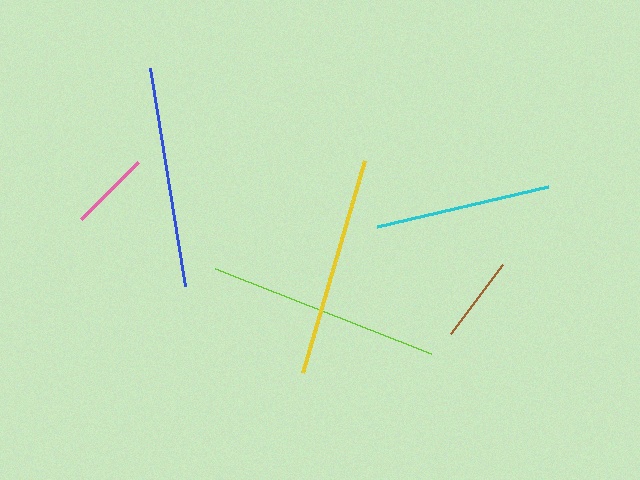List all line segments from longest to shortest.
From longest to shortest: lime, blue, yellow, cyan, brown, pink.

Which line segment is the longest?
The lime line is the longest at approximately 232 pixels.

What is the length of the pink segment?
The pink segment is approximately 81 pixels long.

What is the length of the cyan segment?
The cyan segment is approximately 176 pixels long.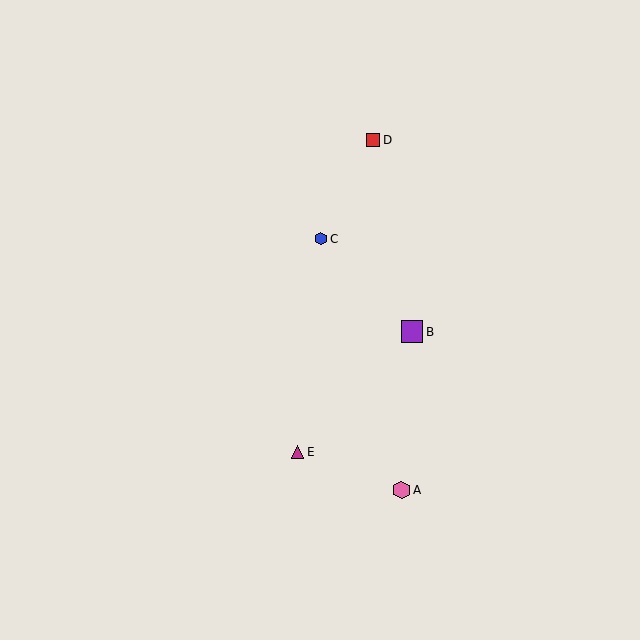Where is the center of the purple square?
The center of the purple square is at (412, 332).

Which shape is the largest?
The purple square (labeled B) is the largest.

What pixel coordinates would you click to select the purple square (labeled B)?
Click at (412, 332) to select the purple square B.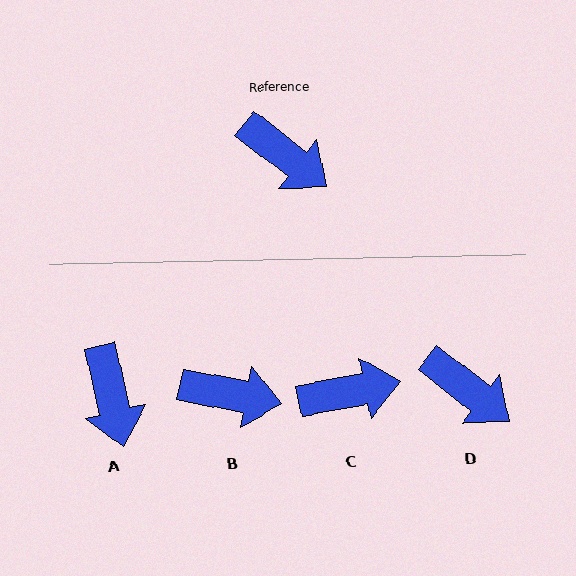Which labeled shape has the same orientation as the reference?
D.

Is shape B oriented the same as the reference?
No, it is off by about 27 degrees.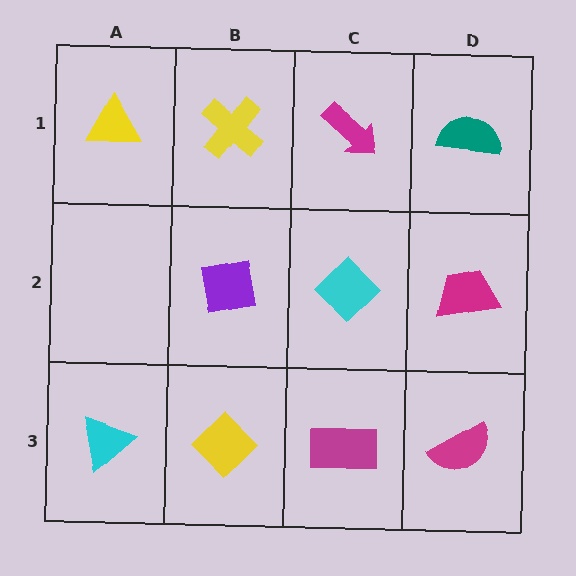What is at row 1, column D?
A teal semicircle.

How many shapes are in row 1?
4 shapes.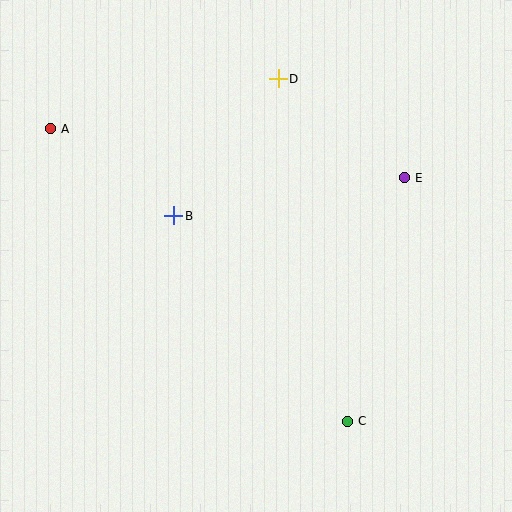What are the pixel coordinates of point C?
Point C is at (347, 421).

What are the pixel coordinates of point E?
Point E is at (404, 178).